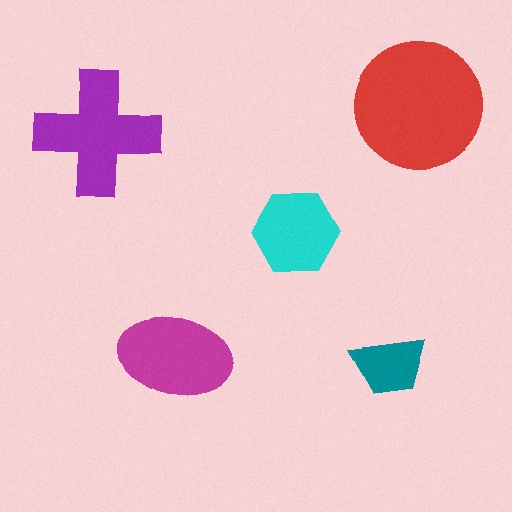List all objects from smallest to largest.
The teal trapezoid, the cyan hexagon, the magenta ellipse, the purple cross, the red circle.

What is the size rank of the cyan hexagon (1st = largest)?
4th.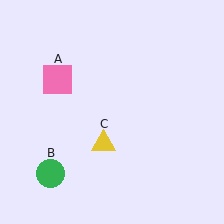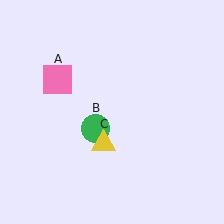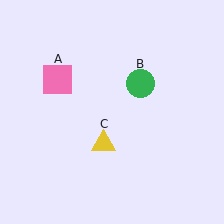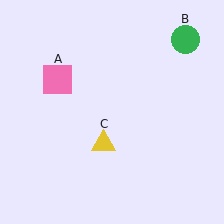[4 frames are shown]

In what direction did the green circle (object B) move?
The green circle (object B) moved up and to the right.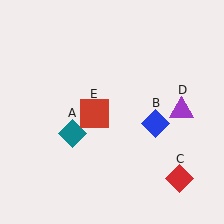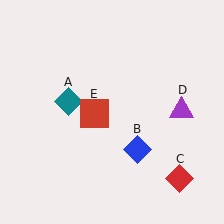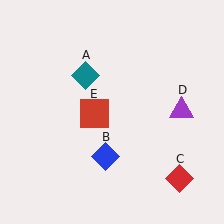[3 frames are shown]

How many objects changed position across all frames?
2 objects changed position: teal diamond (object A), blue diamond (object B).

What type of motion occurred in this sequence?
The teal diamond (object A), blue diamond (object B) rotated clockwise around the center of the scene.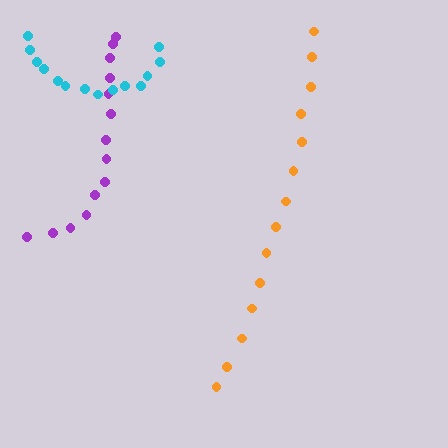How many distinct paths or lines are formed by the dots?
There are 3 distinct paths.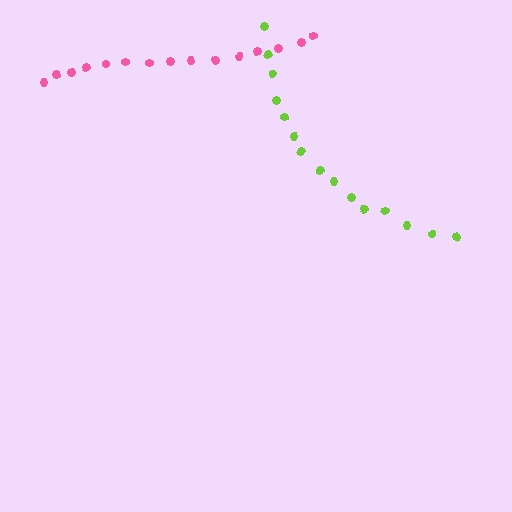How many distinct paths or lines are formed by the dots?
There are 2 distinct paths.